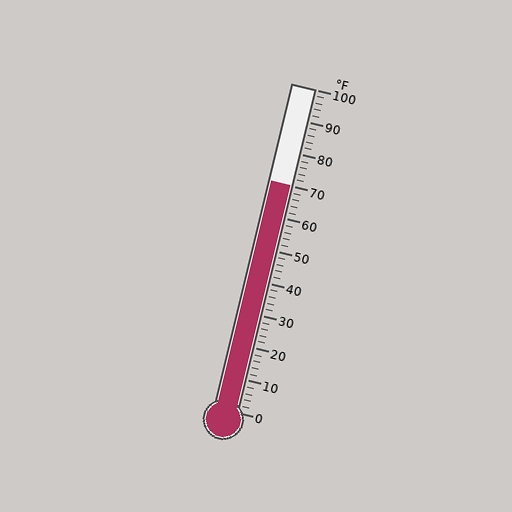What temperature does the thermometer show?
The thermometer shows approximately 70°F.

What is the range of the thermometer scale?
The thermometer scale ranges from 0°F to 100°F.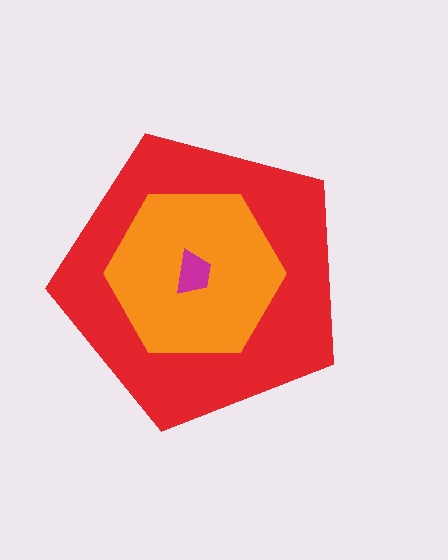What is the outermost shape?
The red pentagon.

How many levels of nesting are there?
3.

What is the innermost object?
The magenta trapezoid.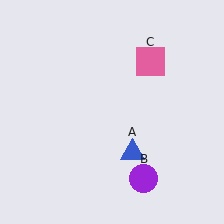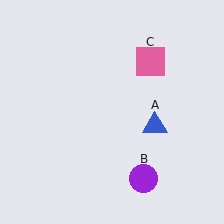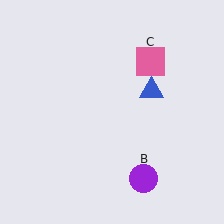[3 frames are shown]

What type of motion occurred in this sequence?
The blue triangle (object A) rotated counterclockwise around the center of the scene.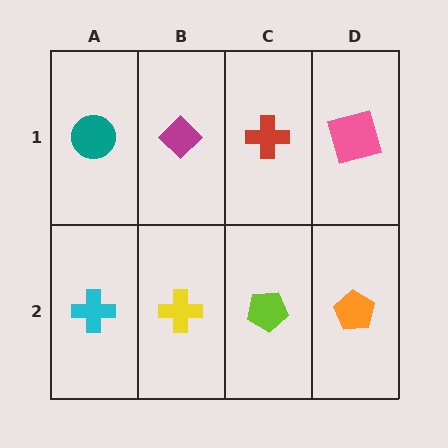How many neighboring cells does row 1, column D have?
2.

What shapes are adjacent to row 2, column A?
A teal circle (row 1, column A), a yellow cross (row 2, column B).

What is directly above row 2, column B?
A magenta diamond.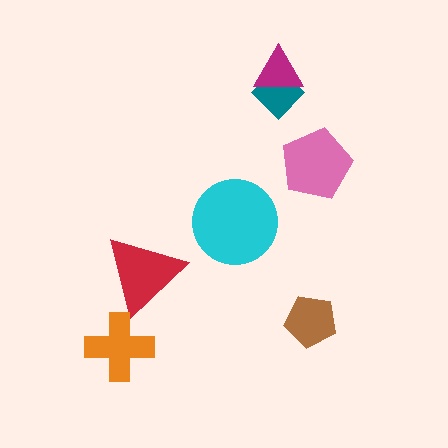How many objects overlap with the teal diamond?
1 object overlaps with the teal diamond.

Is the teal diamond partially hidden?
Yes, it is partially covered by another shape.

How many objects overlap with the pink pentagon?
0 objects overlap with the pink pentagon.